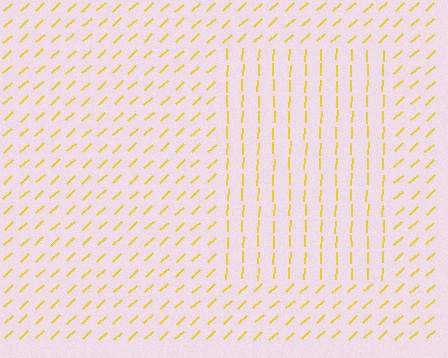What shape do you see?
I see a rectangle.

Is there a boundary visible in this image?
Yes, there is a texture boundary formed by a change in line orientation.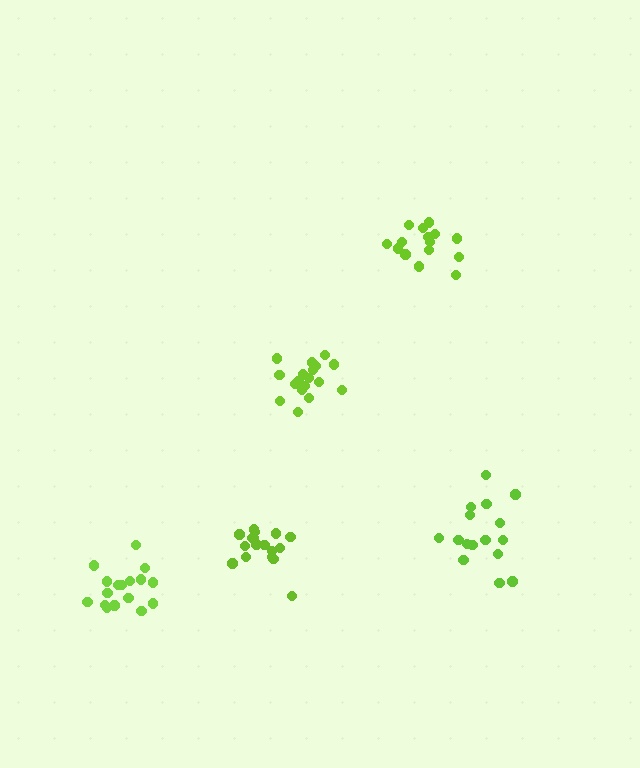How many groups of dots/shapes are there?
There are 5 groups.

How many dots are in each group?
Group 1: 16 dots, Group 2: 15 dots, Group 3: 18 dots, Group 4: 17 dots, Group 5: 17 dots (83 total).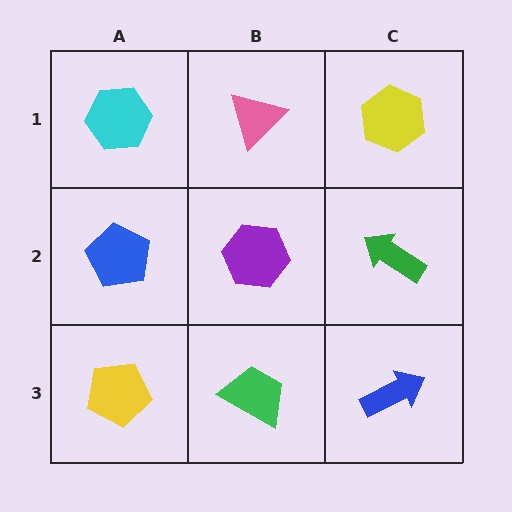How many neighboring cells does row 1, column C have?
2.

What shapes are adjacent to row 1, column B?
A purple hexagon (row 2, column B), a cyan hexagon (row 1, column A), a yellow hexagon (row 1, column C).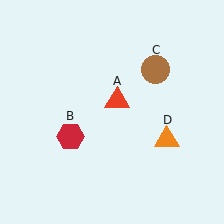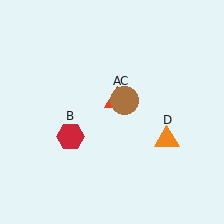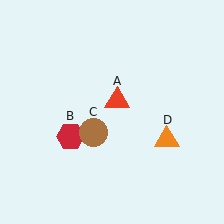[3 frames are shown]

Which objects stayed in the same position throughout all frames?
Red triangle (object A) and red hexagon (object B) and orange triangle (object D) remained stationary.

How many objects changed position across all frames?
1 object changed position: brown circle (object C).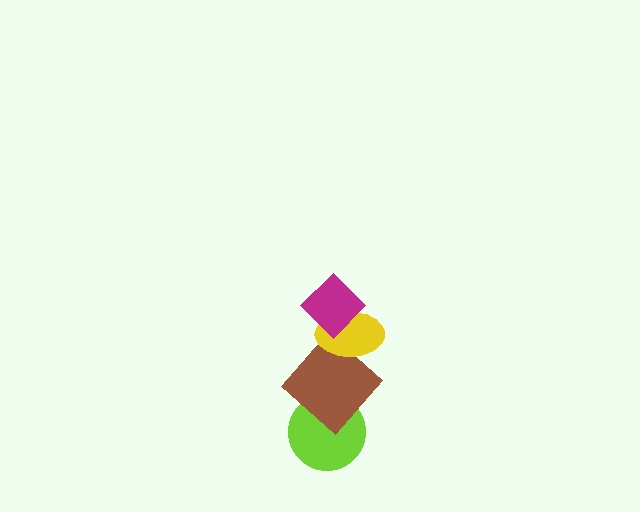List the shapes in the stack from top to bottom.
From top to bottom: the magenta diamond, the yellow ellipse, the brown diamond, the lime circle.